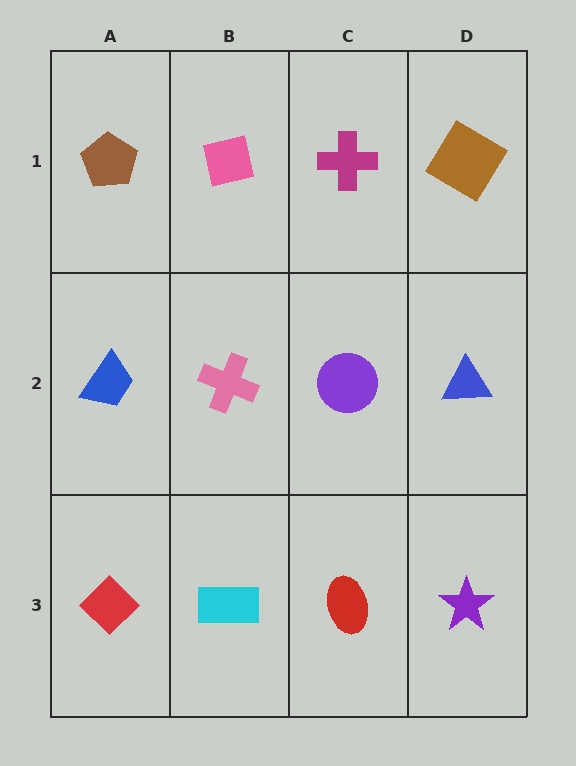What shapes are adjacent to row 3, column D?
A blue triangle (row 2, column D), a red ellipse (row 3, column C).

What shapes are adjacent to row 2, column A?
A brown pentagon (row 1, column A), a red diamond (row 3, column A), a pink cross (row 2, column B).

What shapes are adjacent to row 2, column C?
A magenta cross (row 1, column C), a red ellipse (row 3, column C), a pink cross (row 2, column B), a blue triangle (row 2, column D).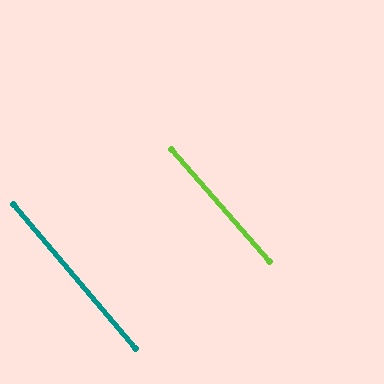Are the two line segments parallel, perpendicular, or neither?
Parallel — their directions differ by only 0.6°.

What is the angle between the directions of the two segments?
Approximately 1 degree.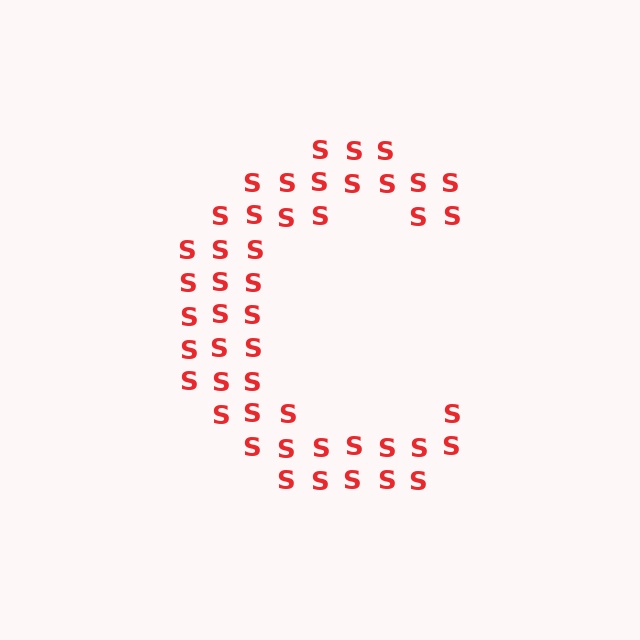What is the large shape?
The large shape is the letter C.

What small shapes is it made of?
It is made of small letter S's.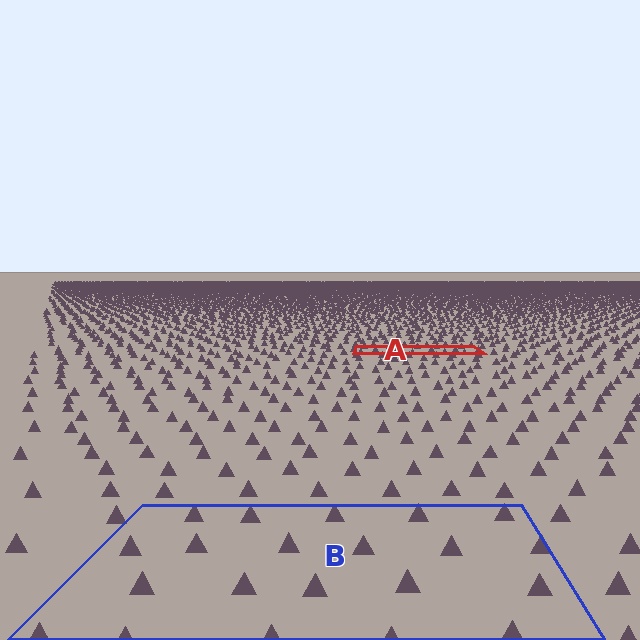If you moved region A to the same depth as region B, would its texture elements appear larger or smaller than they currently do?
They would appear larger. At a closer depth, the same texture elements are projected at a bigger on-screen size.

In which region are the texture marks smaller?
The texture marks are smaller in region A, because it is farther away.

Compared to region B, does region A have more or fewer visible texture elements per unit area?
Region A has more texture elements per unit area — they are packed more densely because it is farther away.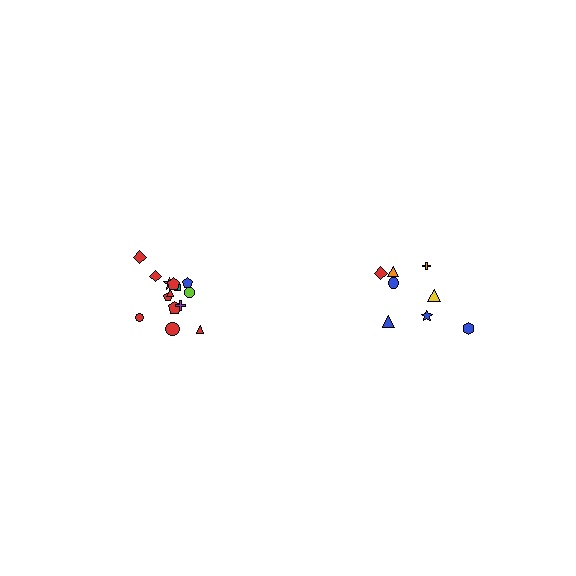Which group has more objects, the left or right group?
The left group.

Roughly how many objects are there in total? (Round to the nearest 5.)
Roughly 25 objects in total.